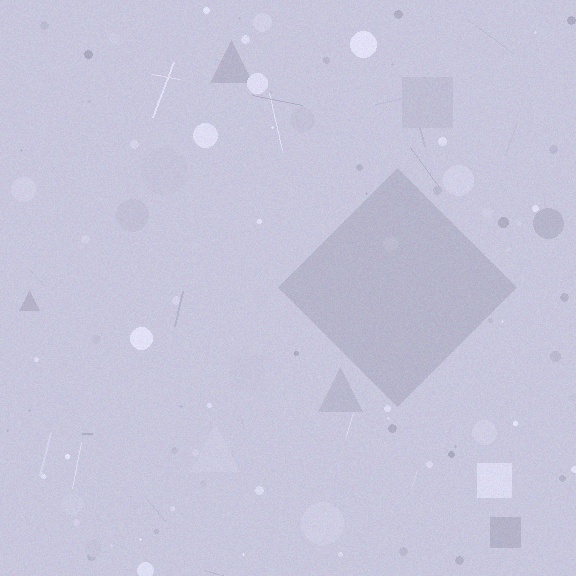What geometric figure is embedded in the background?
A diamond is embedded in the background.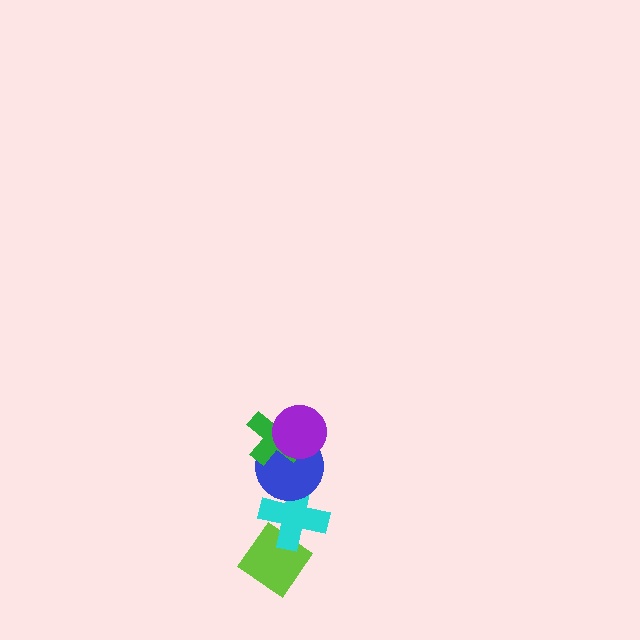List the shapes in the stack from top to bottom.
From top to bottom: the purple circle, the green cross, the blue circle, the cyan cross, the lime diamond.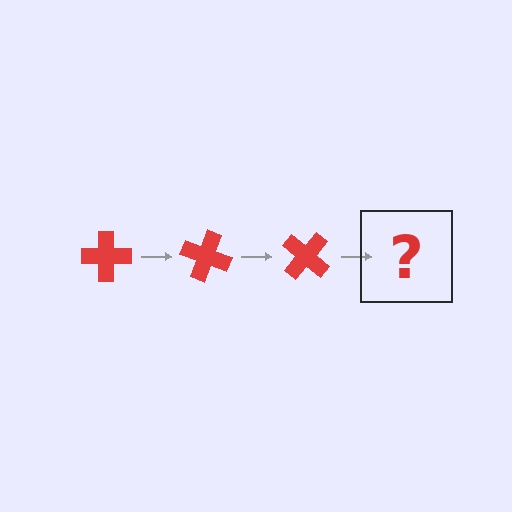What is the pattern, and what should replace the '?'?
The pattern is that the cross rotates 20 degrees each step. The '?' should be a red cross rotated 60 degrees.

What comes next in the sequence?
The next element should be a red cross rotated 60 degrees.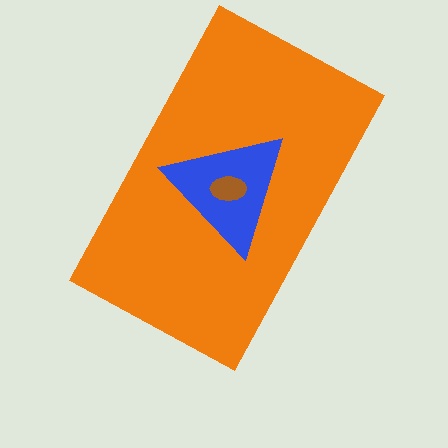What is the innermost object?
The brown ellipse.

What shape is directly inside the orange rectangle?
The blue triangle.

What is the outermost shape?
The orange rectangle.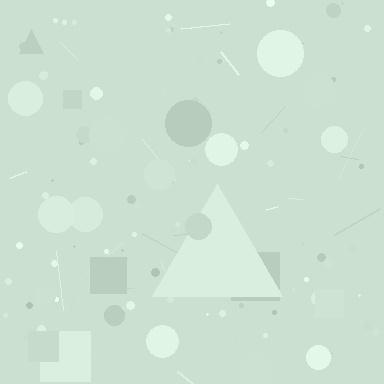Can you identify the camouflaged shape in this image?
The camouflaged shape is a triangle.